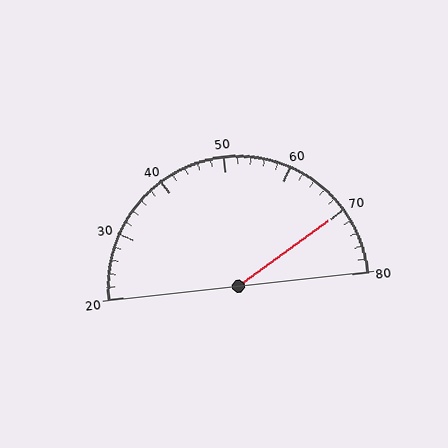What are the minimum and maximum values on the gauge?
The gauge ranges from 20 to 80.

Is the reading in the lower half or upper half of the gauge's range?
The reading is in the upper half of the range (20 to 80).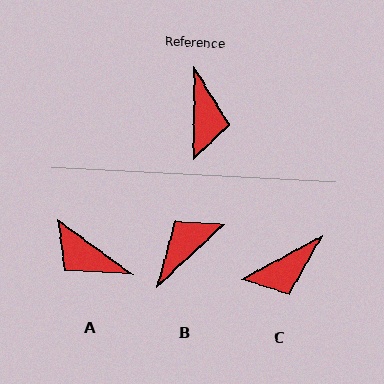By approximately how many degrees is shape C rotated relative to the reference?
Approximately 61 degrees clockwise.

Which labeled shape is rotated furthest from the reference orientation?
B, about 133 degrees away.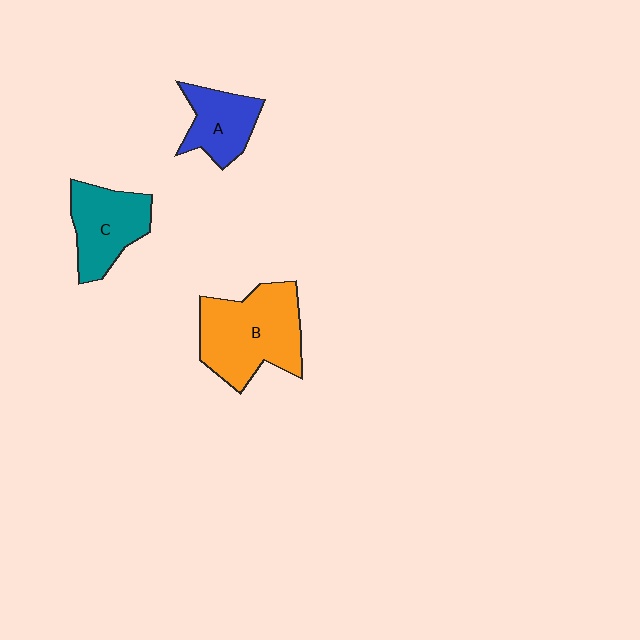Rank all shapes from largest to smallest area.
From largest to smallest: B (orange), C (teal), A (blue).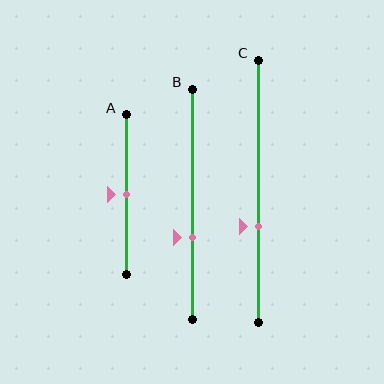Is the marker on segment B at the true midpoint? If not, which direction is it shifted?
No, the marker on segment B is shifted downward by about 15% of the segment length.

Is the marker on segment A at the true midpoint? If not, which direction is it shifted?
Yes, the marker on segment A is at the true midpoint.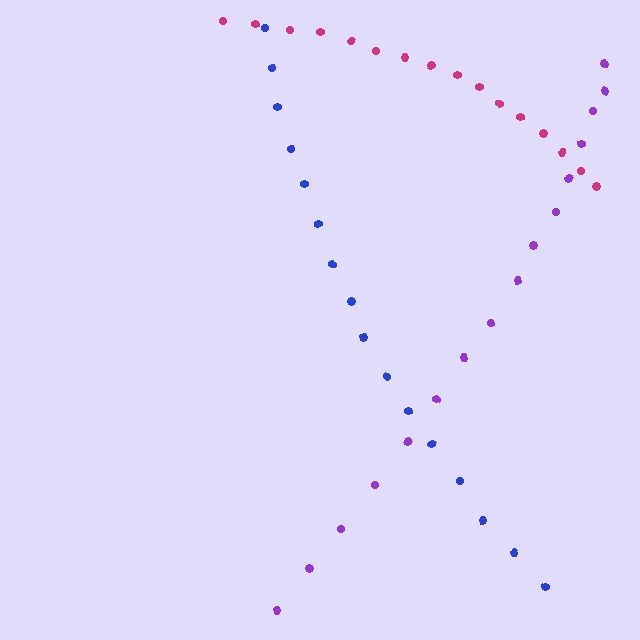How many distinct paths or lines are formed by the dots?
There are 3 distinct paths.